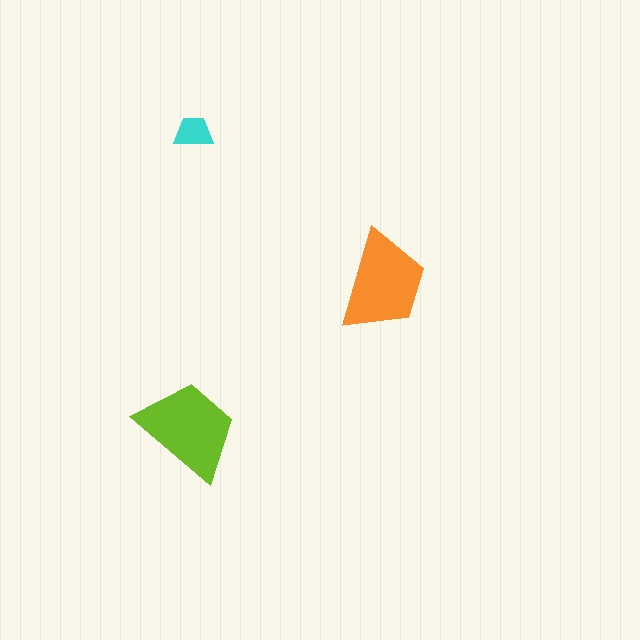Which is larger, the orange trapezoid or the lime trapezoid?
The lime one.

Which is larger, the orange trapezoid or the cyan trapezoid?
The orange one.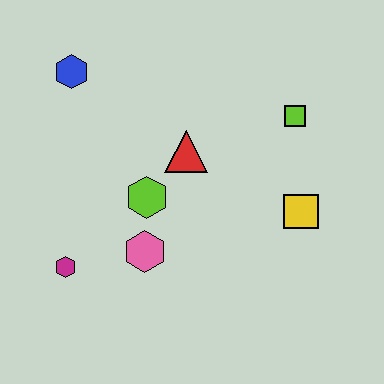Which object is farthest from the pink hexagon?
The lime square is farthest from the pink hexagon.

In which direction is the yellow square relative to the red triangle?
The yellow square is to the right of the red triangle.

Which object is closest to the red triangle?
The lime hexagon is closest to the red triangle.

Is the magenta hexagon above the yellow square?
No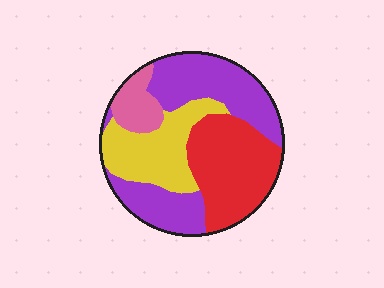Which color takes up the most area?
Purple, at roughly 40%.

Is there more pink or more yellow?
Yellow.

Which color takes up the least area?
Pink, at roughly 10%.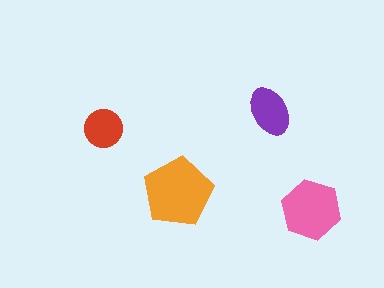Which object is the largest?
The orange pentagon.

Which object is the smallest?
The red circle.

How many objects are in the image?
There are 4 objects in the image.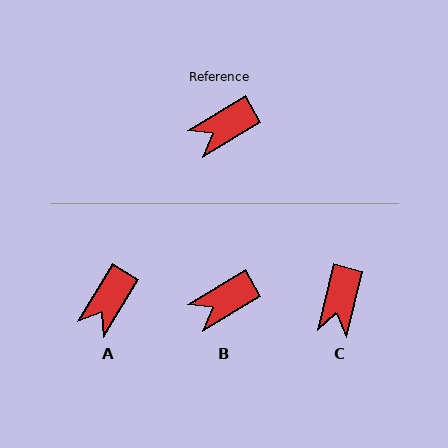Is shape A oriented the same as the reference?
No, it is off by about 28 degrees.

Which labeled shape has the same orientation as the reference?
B.